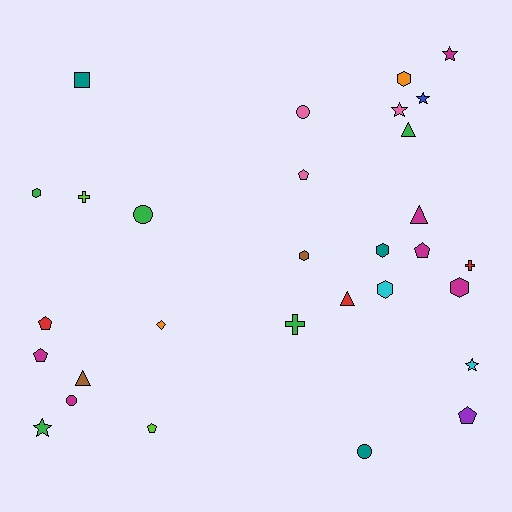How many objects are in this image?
There are 30 objects.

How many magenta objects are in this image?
There are 6 magenta objects.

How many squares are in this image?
There is 1 square.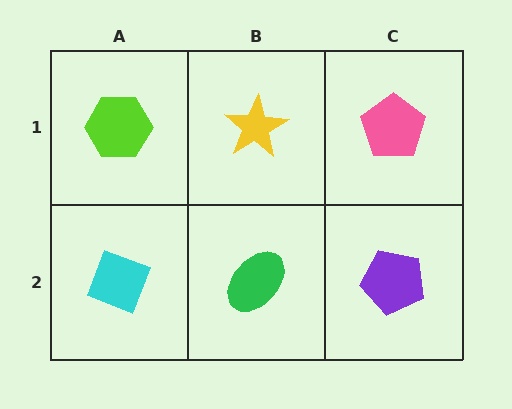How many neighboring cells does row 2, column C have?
2.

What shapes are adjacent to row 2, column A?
A lime hexagon (row 1, column A), a green ellipse (row 2, column B).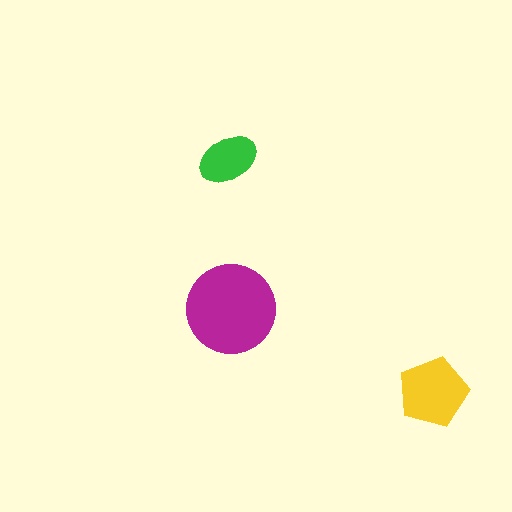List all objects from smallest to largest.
The green ellipse, the yellow pentagon, the magenta circle.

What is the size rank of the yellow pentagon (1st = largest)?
2nd.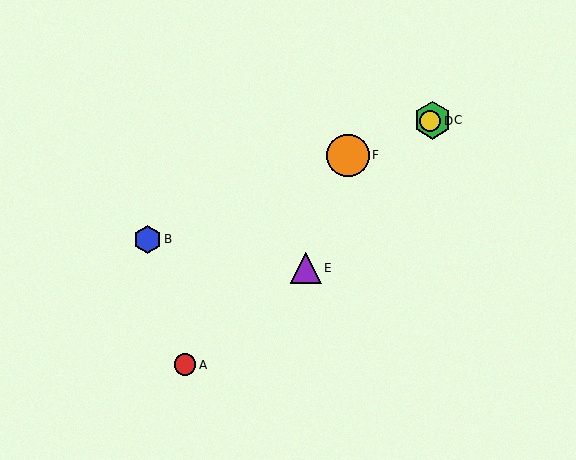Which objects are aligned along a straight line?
Objects B, C, D, F are aligned along a straight line.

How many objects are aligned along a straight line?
4 objects (B, C, D, F) are aligned along a straight line.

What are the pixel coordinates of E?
Object E is at (306, 268).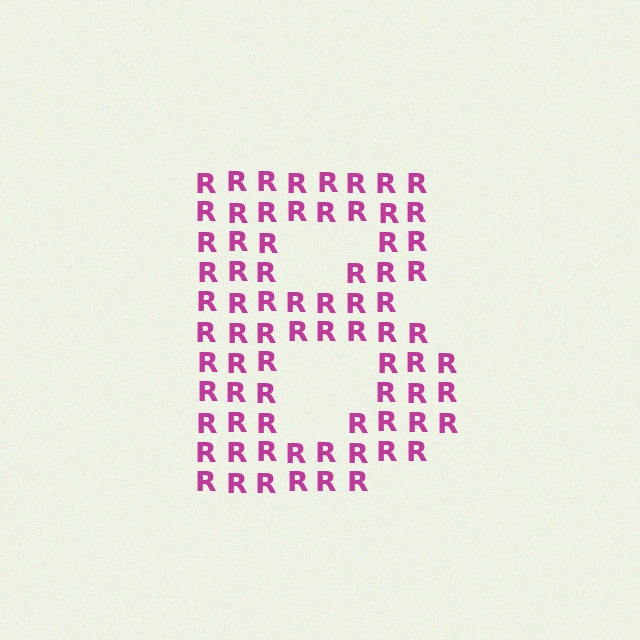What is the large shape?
The large shape is the letter B.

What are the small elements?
The small elements are letter R's.